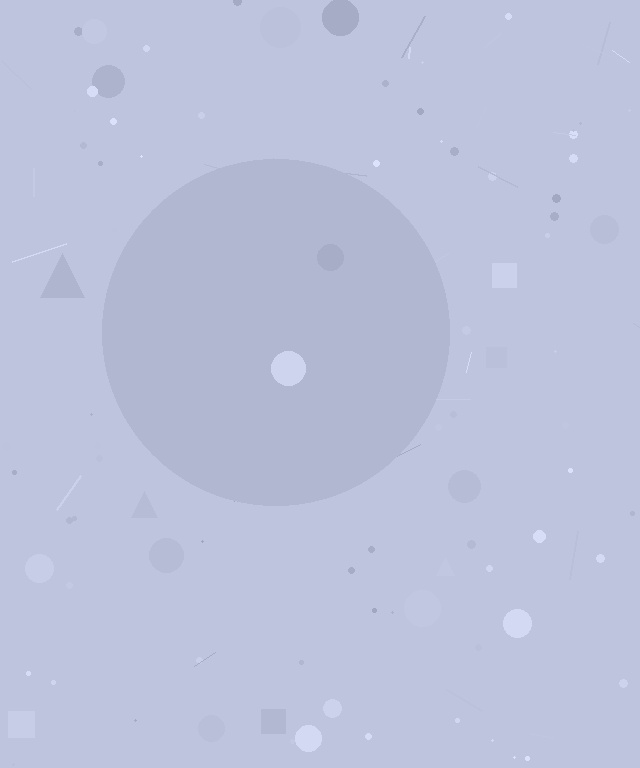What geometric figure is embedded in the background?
A circle is embedded in the background.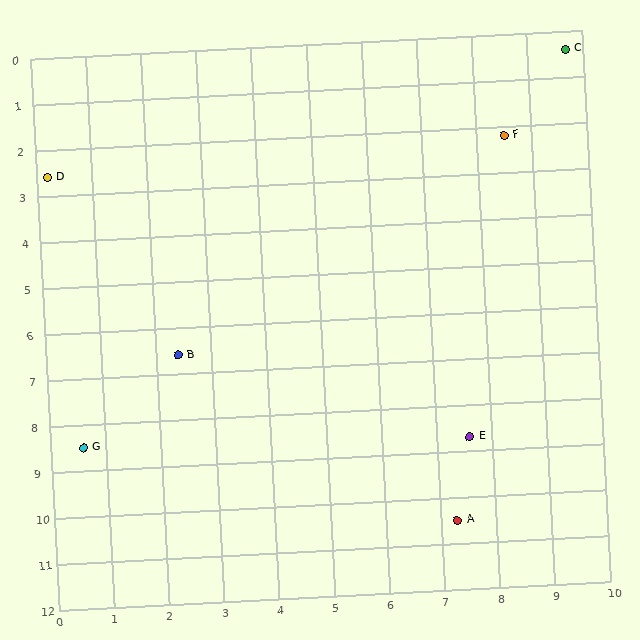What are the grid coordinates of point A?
Point A is at approximately (7.3, 10.5).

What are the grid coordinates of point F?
Point F is at approximately (8.5, 2.2).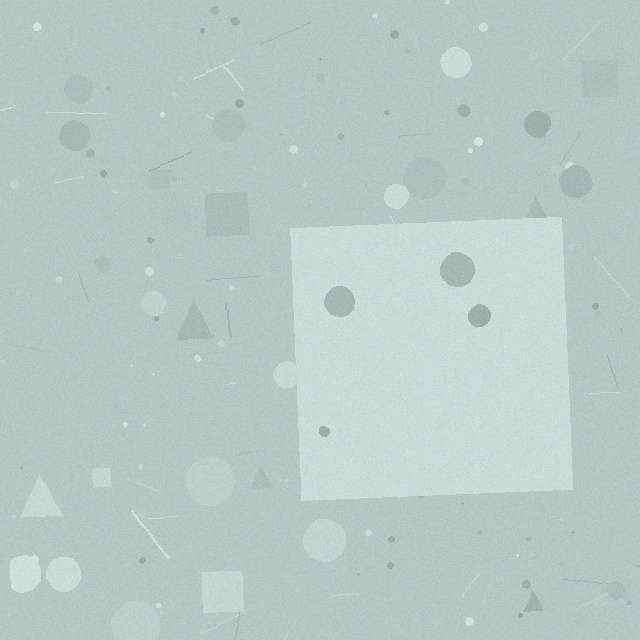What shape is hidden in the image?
A square is hidden in the image.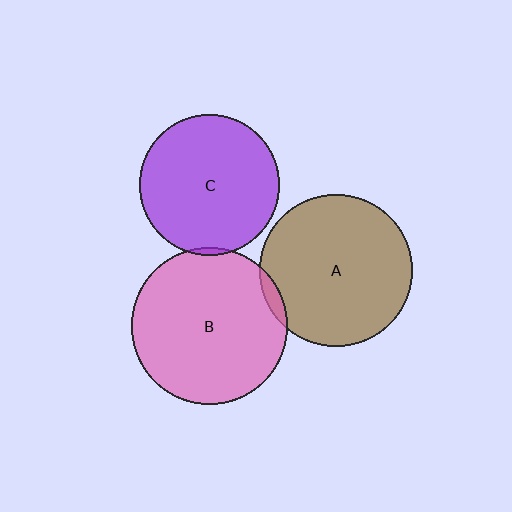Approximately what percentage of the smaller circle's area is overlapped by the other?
Approximately 5%.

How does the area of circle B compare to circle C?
Approximately 1.2 times.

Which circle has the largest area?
Circle B (pink).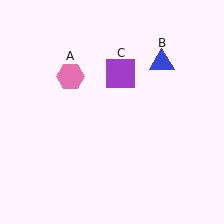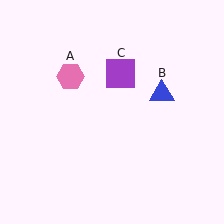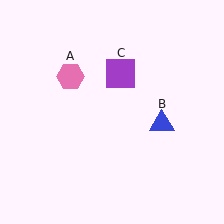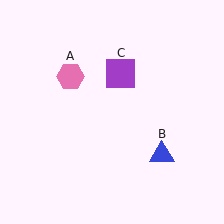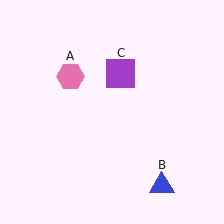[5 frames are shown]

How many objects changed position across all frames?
1 object changed position: blue triangle (object B).